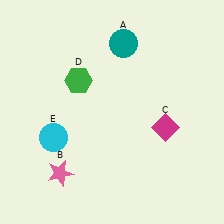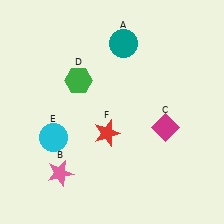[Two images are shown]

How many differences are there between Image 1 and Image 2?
There is 1 difference between the two images.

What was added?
A red star (F) was added in Image 2.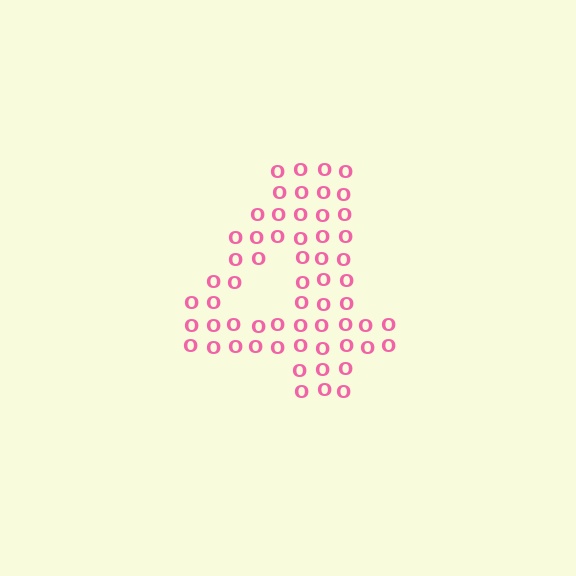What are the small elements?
The small elements are letter O's.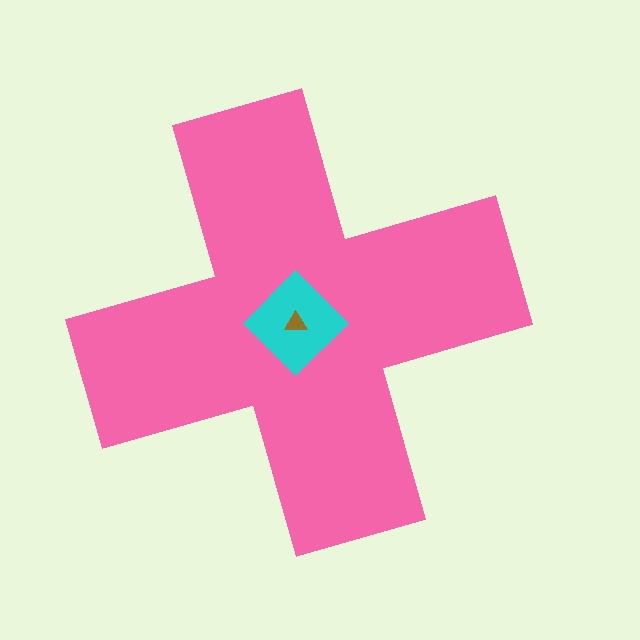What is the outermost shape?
The pink cross.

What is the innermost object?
The brown triangle.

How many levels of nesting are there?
3.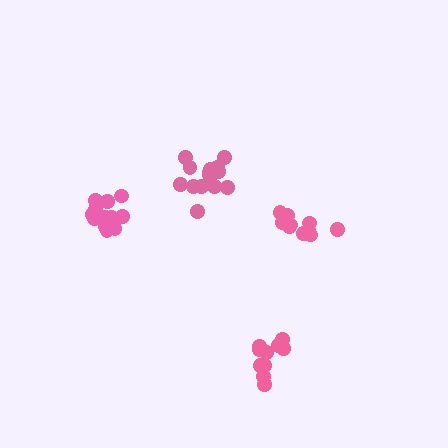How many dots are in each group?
Group 1: 10 dots, Group 2: 14 dots, Group 3: 10 dots, Group 4: 12 dots (46 total).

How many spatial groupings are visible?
There are 4 spatial groupings.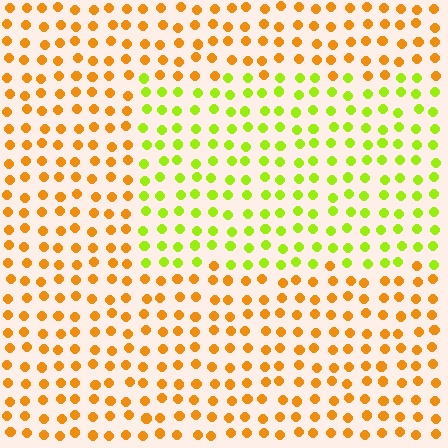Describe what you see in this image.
The image is filled with small orange elements in a uniform arrangement. A rectangle-shaped region is visible where the elements are tinted to a slightly different hue, forming a subtle color boundary.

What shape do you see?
I see a rectangle.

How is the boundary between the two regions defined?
The boundary is defined purely by a slight shift in hue (about 49 degrees). Spacing, size, and orientation are identical on both sides.